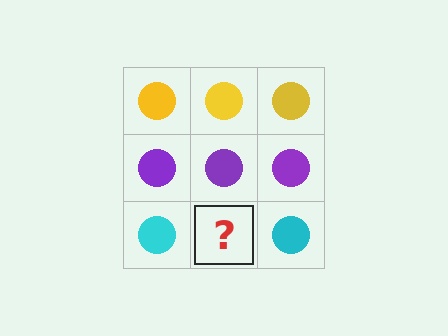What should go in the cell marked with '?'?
The missing cell should contain a cyan circle.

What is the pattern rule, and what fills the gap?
The rule is that each row has a consistent color. The gap should be filled with a cyan circle.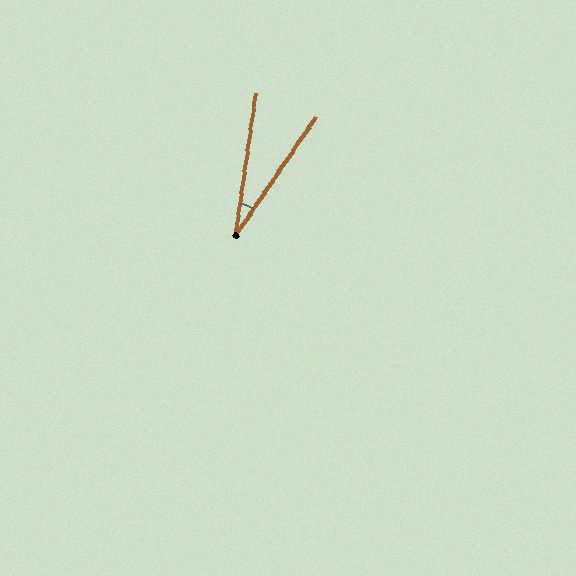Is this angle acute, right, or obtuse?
It is acute.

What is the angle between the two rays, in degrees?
Approximately 26 degrees.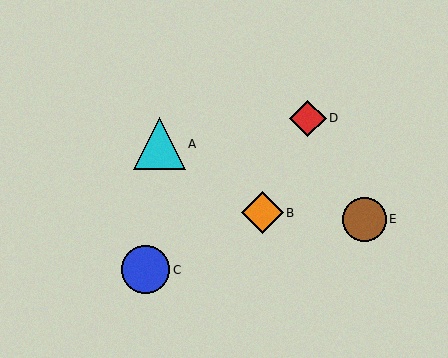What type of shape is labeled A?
Shape A is a cyan triangle.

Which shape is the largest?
The cyan triangle (labeled A) is the largest.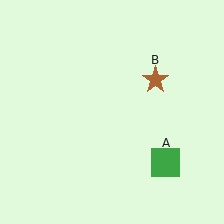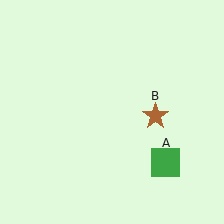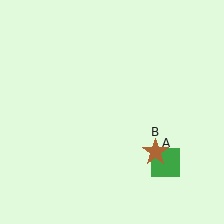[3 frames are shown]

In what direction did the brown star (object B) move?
The brown star (object B) moved down.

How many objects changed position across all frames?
1 object changed position: brown star (object B).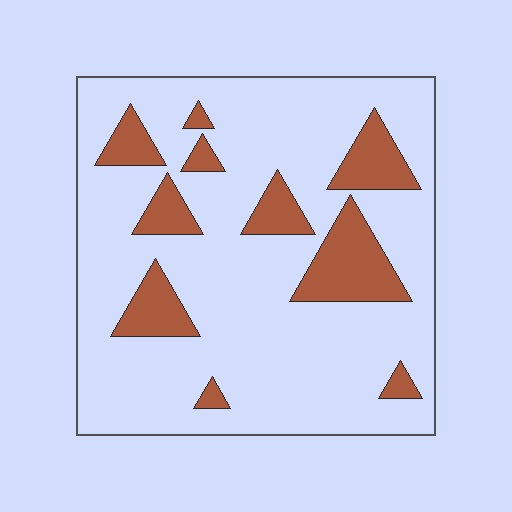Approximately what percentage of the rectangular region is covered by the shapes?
Approximately 20%.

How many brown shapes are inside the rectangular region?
10.